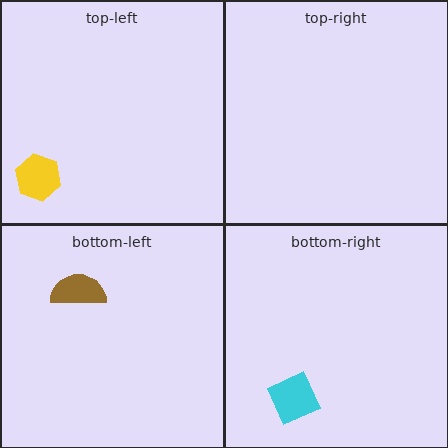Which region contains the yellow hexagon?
The top-left region.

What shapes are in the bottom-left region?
The brown semicircle.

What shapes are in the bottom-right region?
The cyan diamond.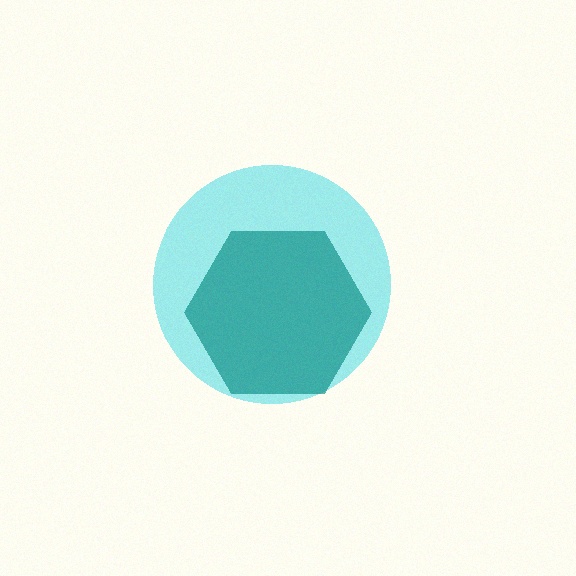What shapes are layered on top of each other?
The layered shapes are: a cyan circle, a teal hexagon.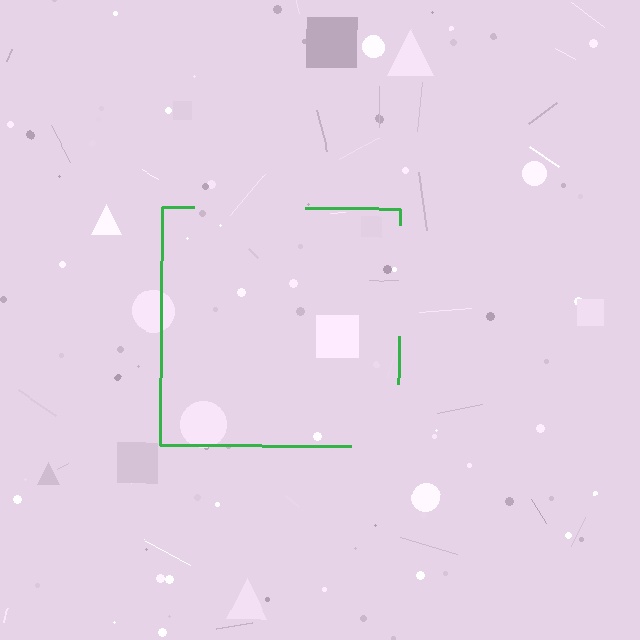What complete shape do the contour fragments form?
The contour fragments form a square.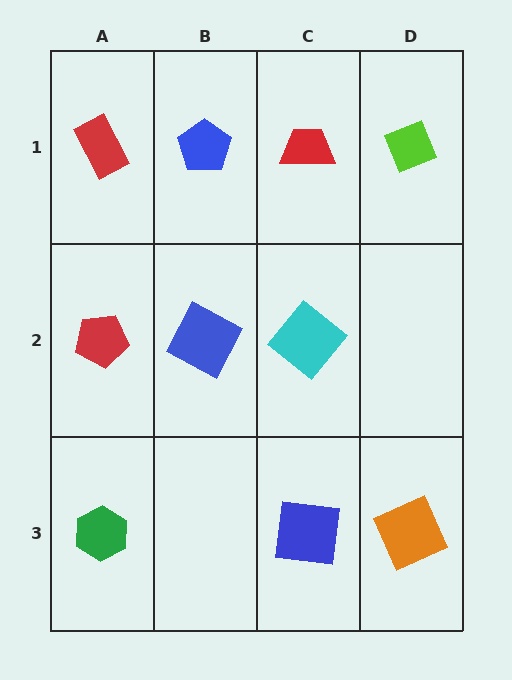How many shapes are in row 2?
3 shapes.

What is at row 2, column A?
A red pentagon.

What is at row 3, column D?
An orange square.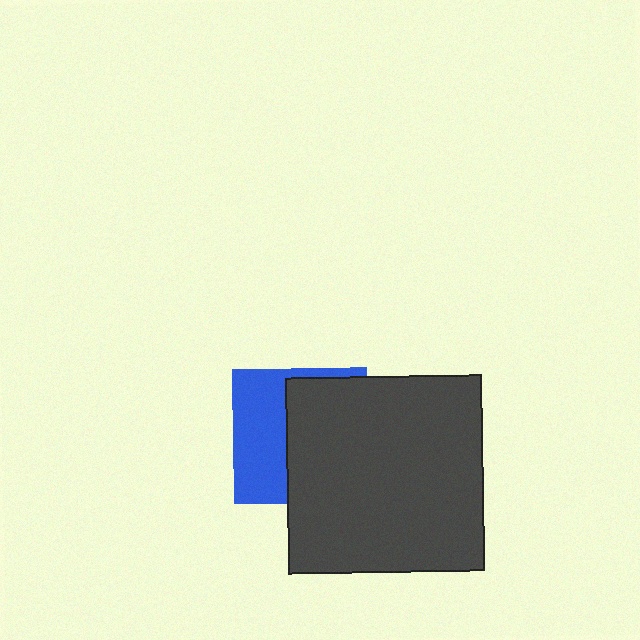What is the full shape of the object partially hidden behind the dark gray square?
The partially hidden object is a blue square.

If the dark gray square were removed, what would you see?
You would see the complete blue square.